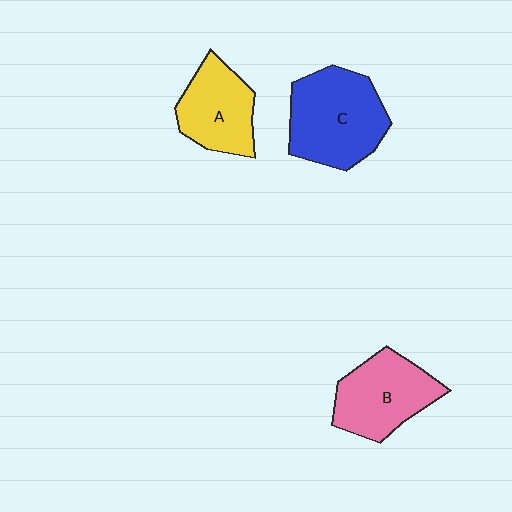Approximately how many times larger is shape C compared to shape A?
Approximately 1.4 times.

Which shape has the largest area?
Shape C (blue).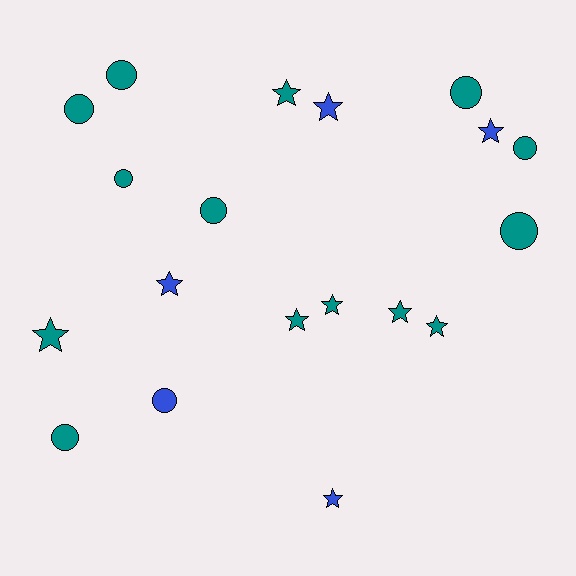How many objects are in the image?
There are 19 objects.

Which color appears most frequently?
Teal, with 14 objects.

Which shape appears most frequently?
Star, with 10 objects.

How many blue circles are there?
There is 1 blue circle.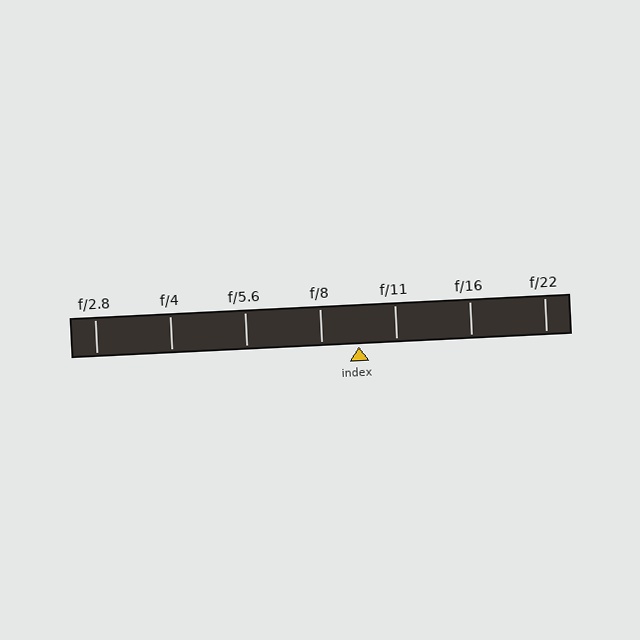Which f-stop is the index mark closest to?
The index mark is closest to f/8.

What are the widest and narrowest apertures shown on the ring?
The widest aperture shown is f/2.8 and the narrowest is f/22.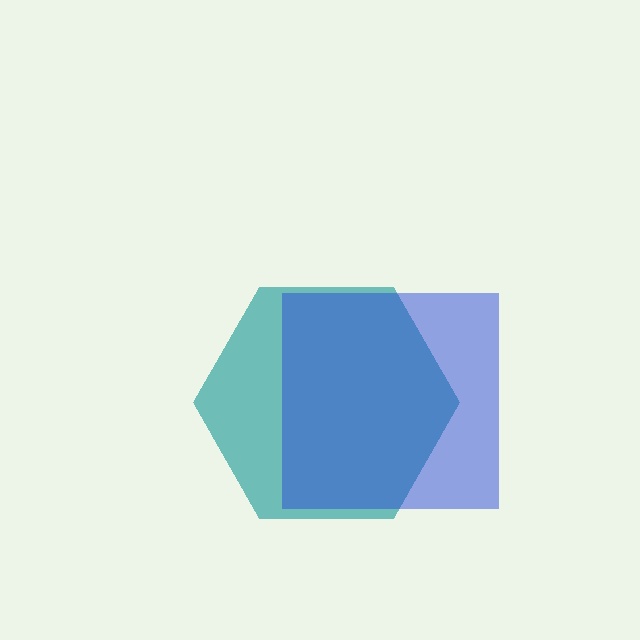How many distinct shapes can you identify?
There are 2 distinct shapes: a teal hexagon, a blue square.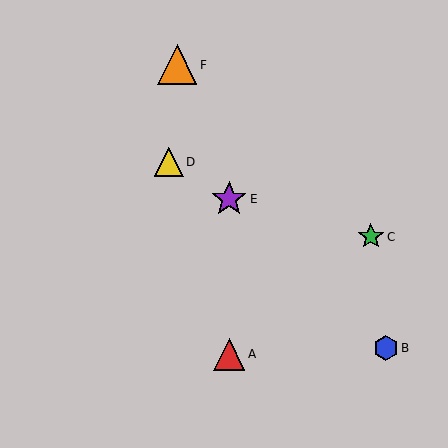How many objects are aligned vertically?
2 objects (A, E) are aligned vertically.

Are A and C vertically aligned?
No, A is at x≈229 and C is at x≈371.